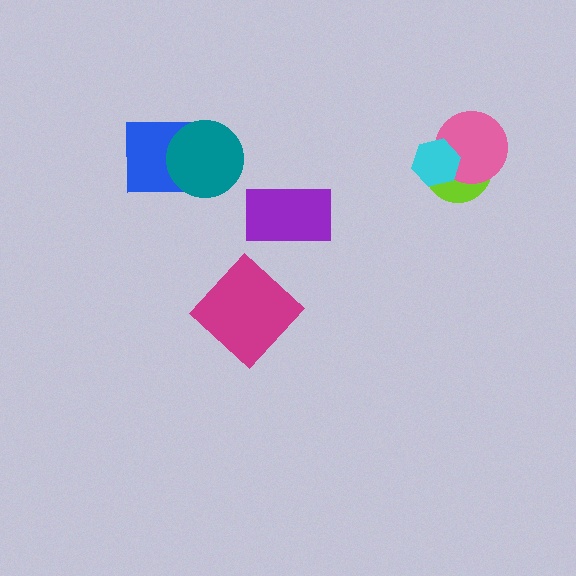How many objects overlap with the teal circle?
1 object overlaps with the teal circle.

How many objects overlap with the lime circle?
2 objects overlap with the lime circle.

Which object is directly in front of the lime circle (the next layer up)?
The pink circle is directly in front of the lime circle.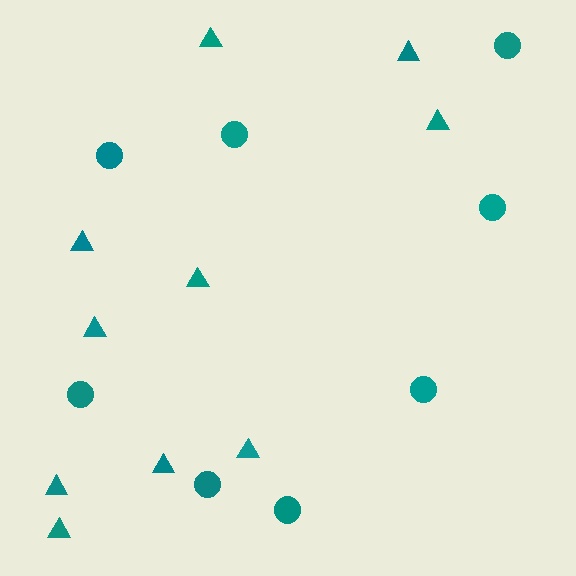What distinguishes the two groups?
There are 2 groups: one group of circles (8) and one group of triangles (10).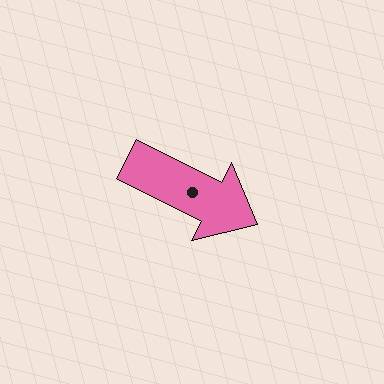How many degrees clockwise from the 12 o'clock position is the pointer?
Approximately 117 degrees.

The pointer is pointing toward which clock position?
Roughly 4 o'clock.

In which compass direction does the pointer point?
Southeast.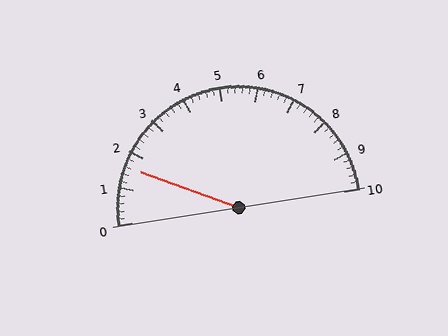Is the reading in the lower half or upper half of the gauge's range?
The reading is in the lower half of the range (0 to 10).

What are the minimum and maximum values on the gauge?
The gauge ranges from 0 to 10.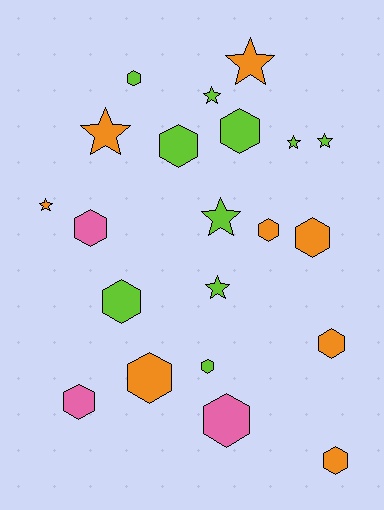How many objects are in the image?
There are 21 objects.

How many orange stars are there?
There are 3 orange stars.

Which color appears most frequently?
Lime, with 10 objects.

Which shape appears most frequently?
Hexagon, with 13 objects.